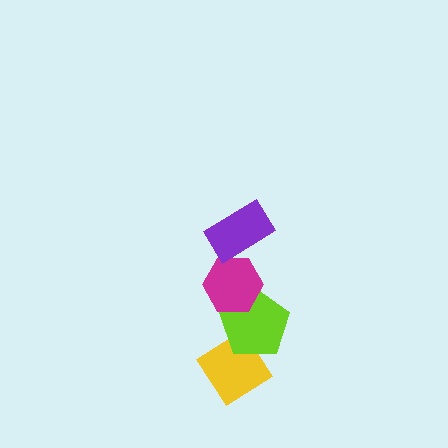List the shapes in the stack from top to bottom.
From top to bottom: the purple rectangle, the magenta hexagon, the lime pentagon, the yellow diamond.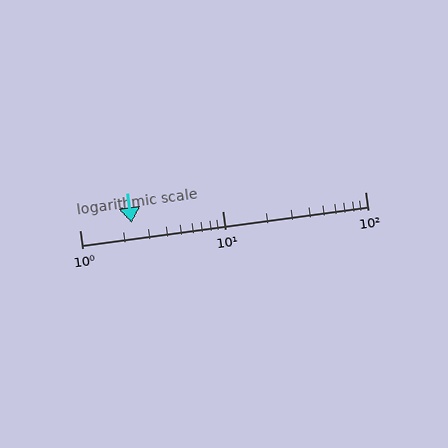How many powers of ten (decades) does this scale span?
The scale spans 2 decades, from 1 to 100.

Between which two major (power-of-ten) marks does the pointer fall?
The pointer is between 1 and 10.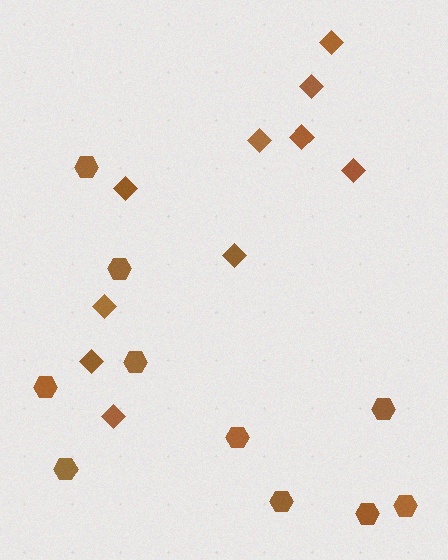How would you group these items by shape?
There are 2 groups: one group of diamonds (10) and one group of hexagons (10).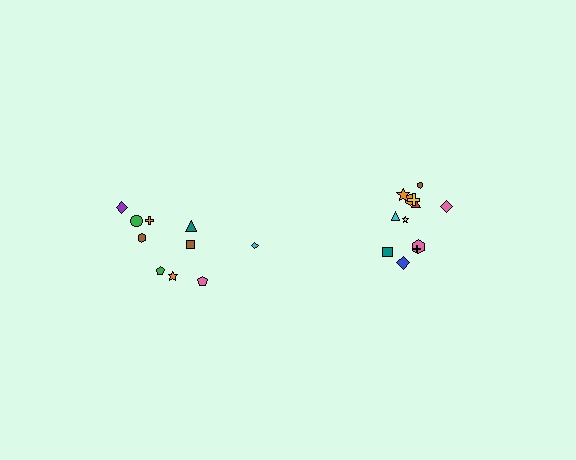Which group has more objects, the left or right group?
The right group.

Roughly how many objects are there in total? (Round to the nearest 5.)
Roughly 20 objects in total.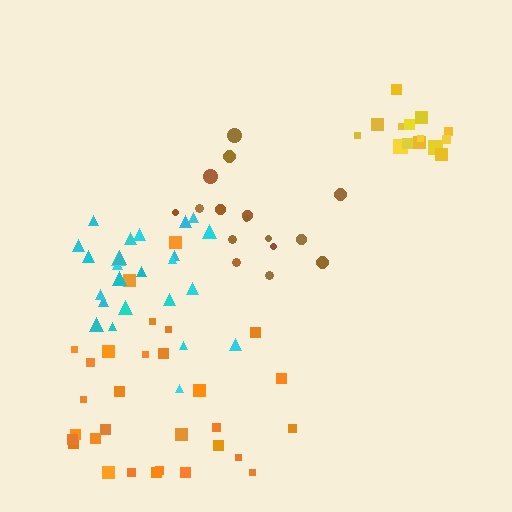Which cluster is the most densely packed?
Yellow.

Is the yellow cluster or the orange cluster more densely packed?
Yellow.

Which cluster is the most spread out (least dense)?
Orange.